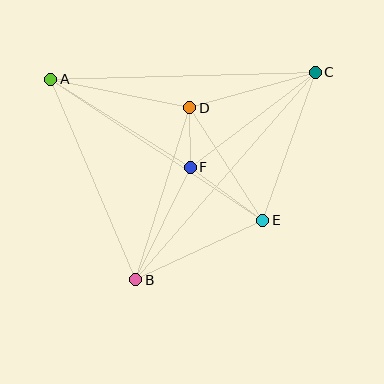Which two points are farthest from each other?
Points B and C are farthest from each other.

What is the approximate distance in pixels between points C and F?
The distance between C and F is approximately 157 pixels.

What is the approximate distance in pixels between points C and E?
The distance between C and E is approximately 157 pixels.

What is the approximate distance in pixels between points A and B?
The distance between A and B is approximately 217 pixels.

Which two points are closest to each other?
Points D and F are closest to each other.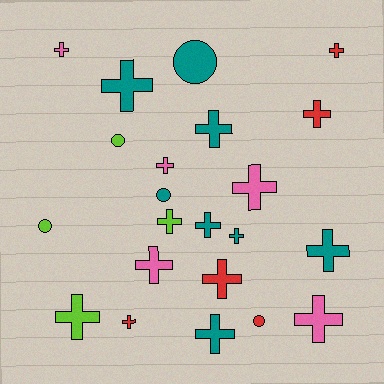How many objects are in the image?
There are 22 objects.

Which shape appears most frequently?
Cross, with 17 objects.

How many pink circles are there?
There are no pink circles.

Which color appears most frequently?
Teal, with 8 objects.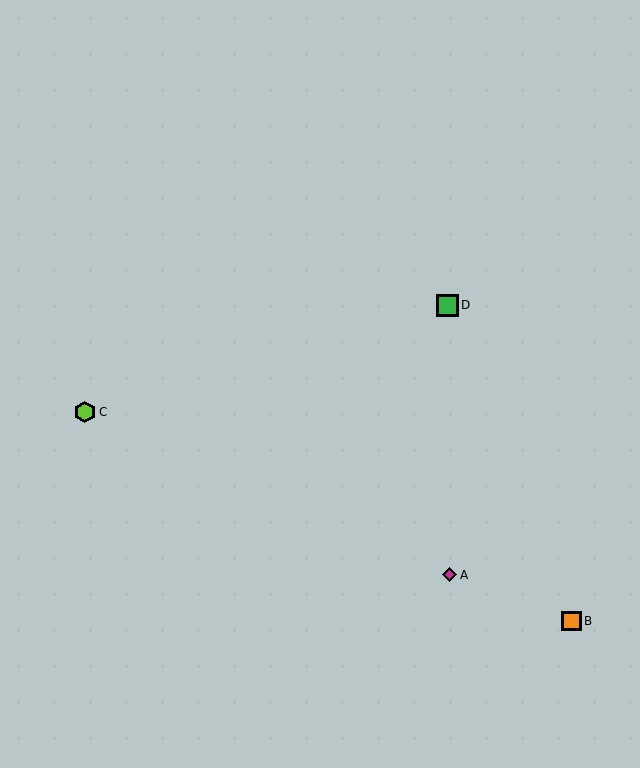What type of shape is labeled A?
Shape A is a magenta diamond.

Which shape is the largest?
The green square (labeled D) is the largest.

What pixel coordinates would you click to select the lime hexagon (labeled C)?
Click at (85, 412) to select the lime hexagon C.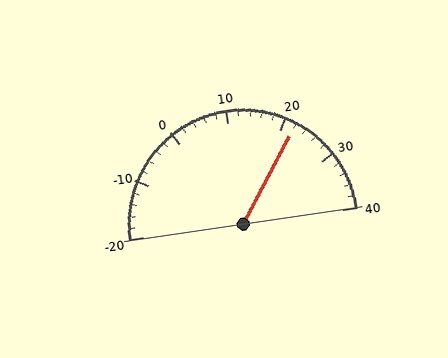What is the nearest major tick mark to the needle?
The nearest major tick mark is 20.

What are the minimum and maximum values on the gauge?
The gauge ranges from -20 to 40.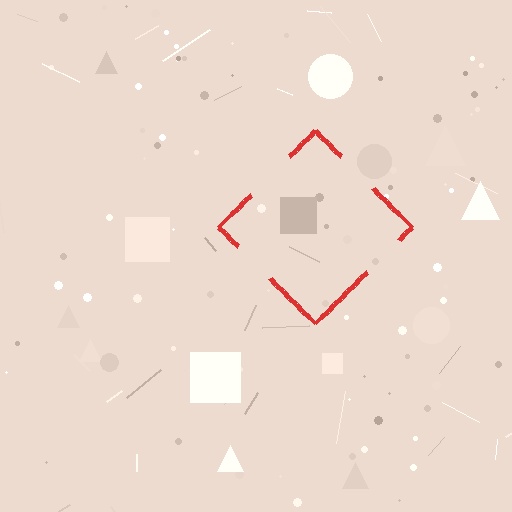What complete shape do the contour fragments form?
The contour fragments form a diamond.